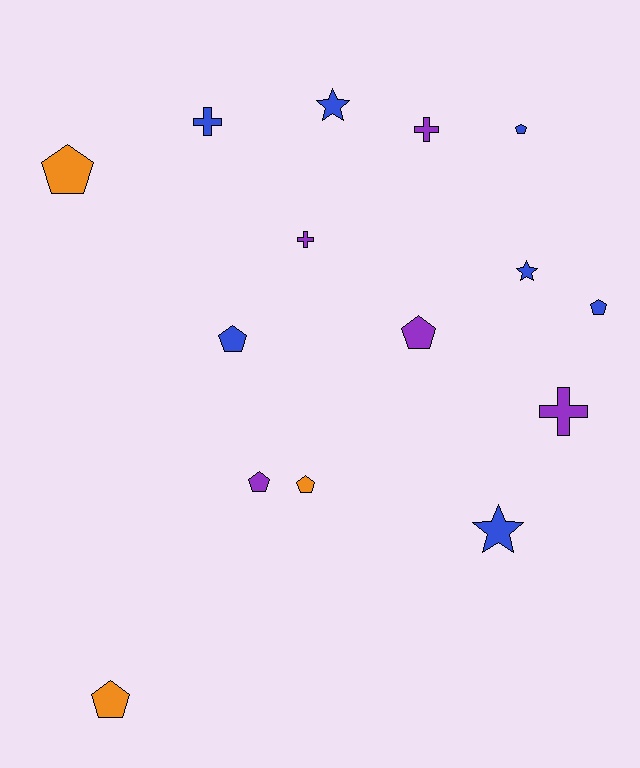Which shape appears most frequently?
Pentagon, with 8 objects.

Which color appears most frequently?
Blue, with 7 objects.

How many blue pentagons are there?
There are 3 blue pentagons.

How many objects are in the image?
There are 15 objects.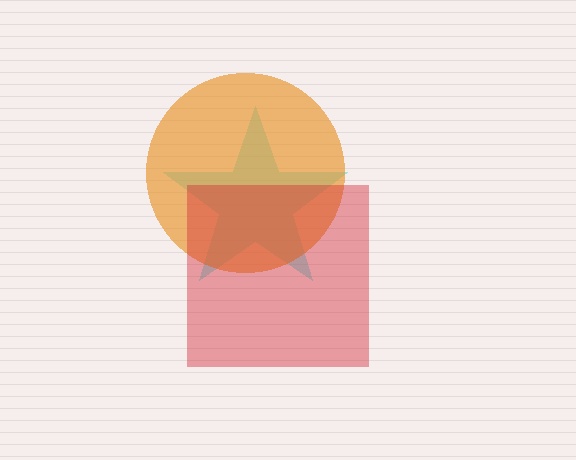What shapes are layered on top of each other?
The layered shapes are: a cyan star, an orange circle, a red square.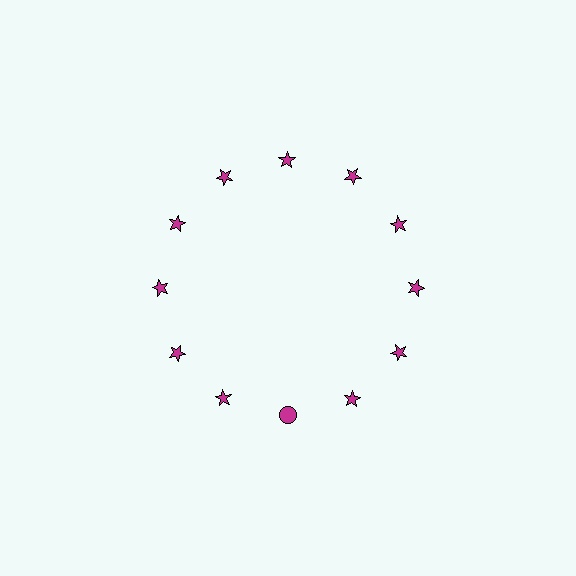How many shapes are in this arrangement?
There are 12 shapes arranged in a ring pattern.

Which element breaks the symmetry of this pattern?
The magenta circle at roughly the 6 o'clock position breaks the symmetry. All other shapes are magenta stars.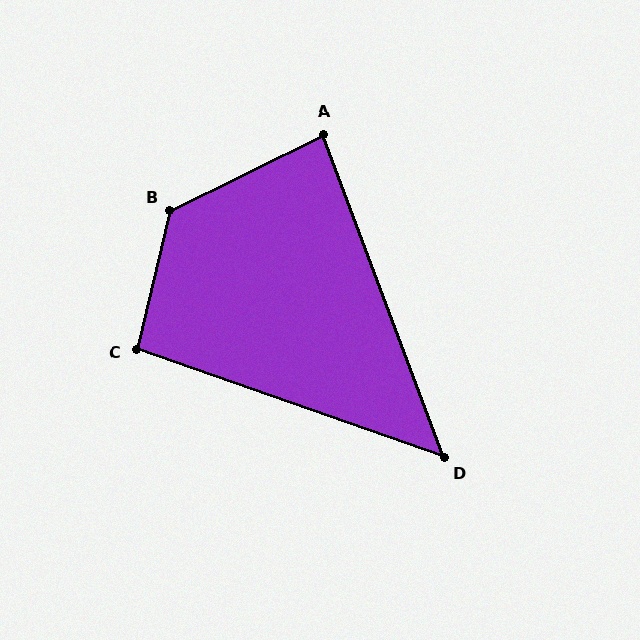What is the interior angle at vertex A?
Approximately 84 degrees (acute).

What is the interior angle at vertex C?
Approximately 96 degrees (obtuse).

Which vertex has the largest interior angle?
B, at approximately 130 degrees.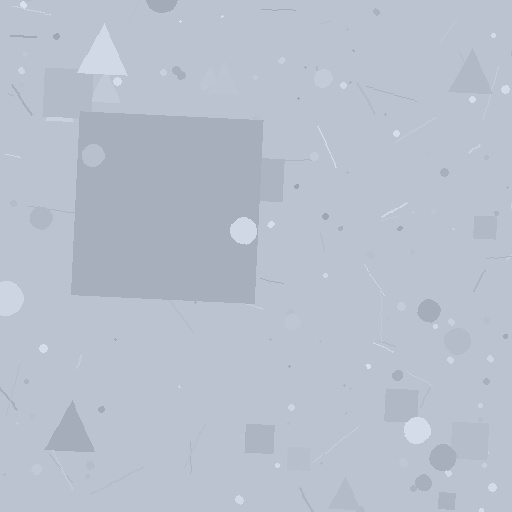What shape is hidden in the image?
A square is hidden in the image.